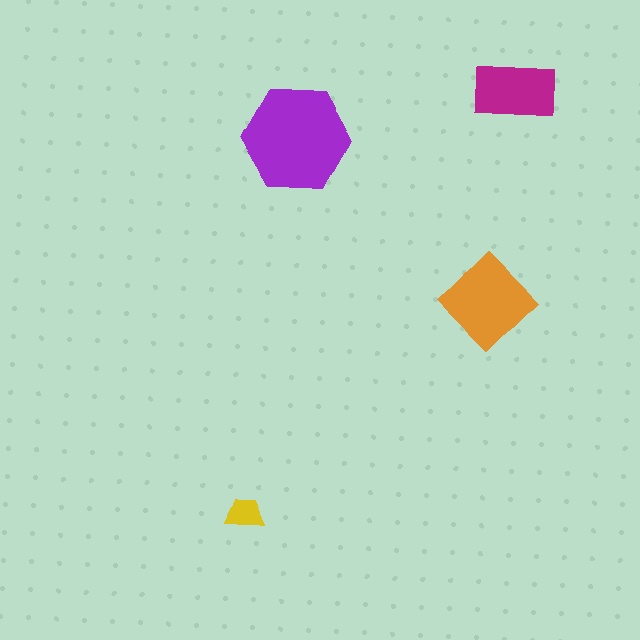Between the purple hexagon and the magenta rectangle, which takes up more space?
The purple hexagon.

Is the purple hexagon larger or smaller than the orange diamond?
Larger.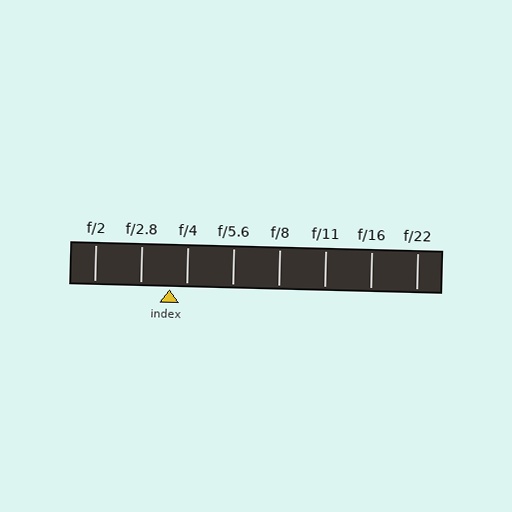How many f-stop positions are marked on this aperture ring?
There are 8 f-stop positions marked.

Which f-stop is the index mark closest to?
The index mark is closest to f/4.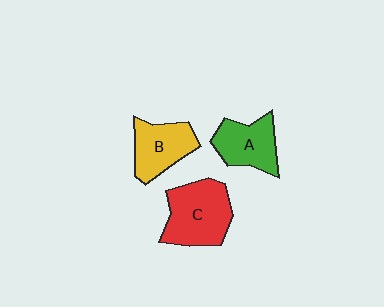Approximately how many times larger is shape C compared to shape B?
Approximately 1.3 times.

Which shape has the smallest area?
Shape A (green).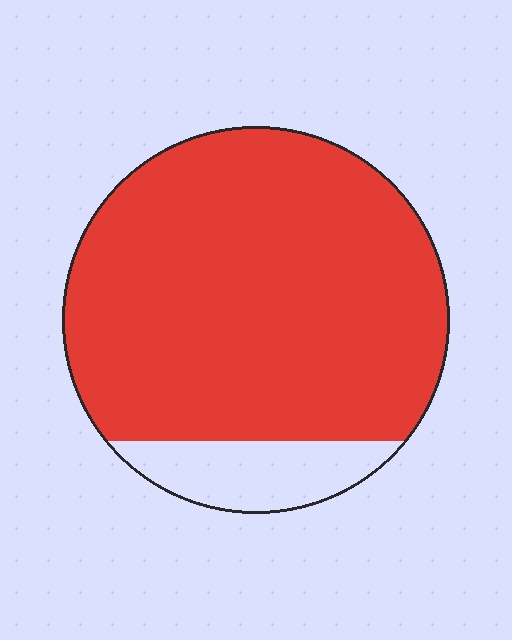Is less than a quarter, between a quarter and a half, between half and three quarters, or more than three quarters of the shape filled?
More than three quarters.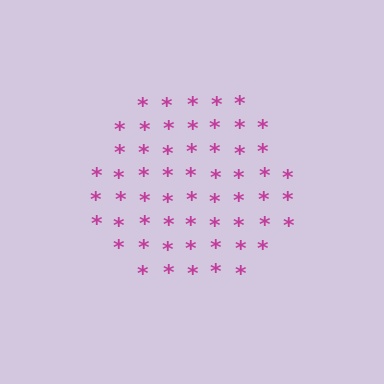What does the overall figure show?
The overall figure shows a hexagon.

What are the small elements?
The small elements are asterisks.